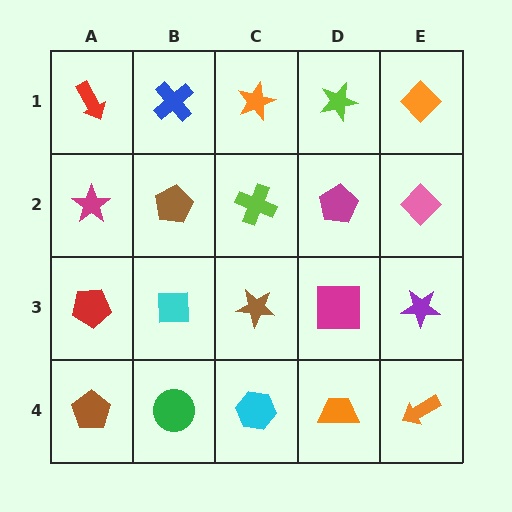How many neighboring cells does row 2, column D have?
4.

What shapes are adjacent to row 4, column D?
A magenta square (row 3, column D), a cyan hexagon (row 4, column C), an orange arrow (row 4, column E).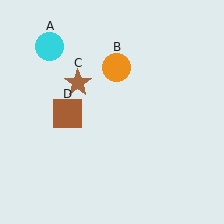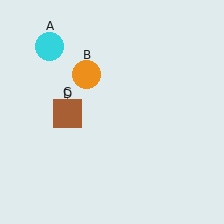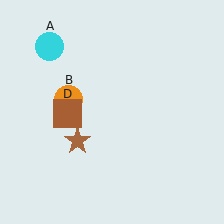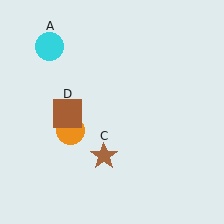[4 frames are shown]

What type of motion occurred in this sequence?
The orange circle (object B), brown star (object C) rotated counterclockwise around the center of the scene.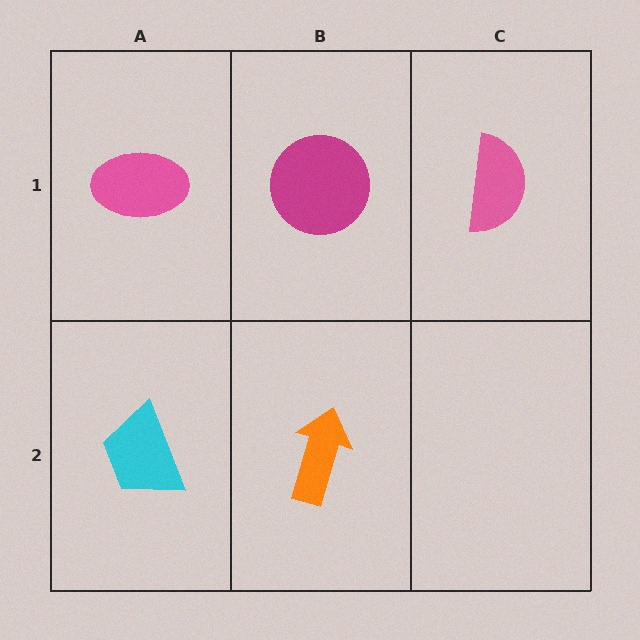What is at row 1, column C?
A pink semicircle.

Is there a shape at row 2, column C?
No, that cell is empty.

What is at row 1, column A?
A pink ellipse.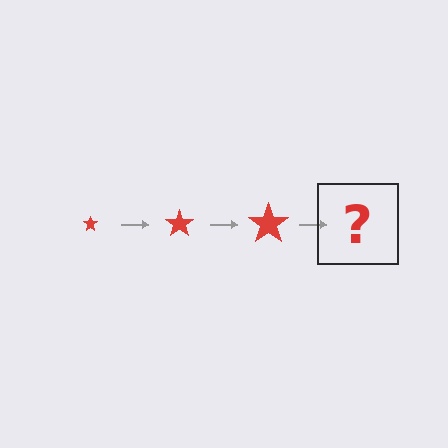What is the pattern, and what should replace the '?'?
The pattern is that the star gets progressively larger each step. The '?' should be a red star, larger than the previous one.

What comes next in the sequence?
The next element should be a red star, larger than the previous one.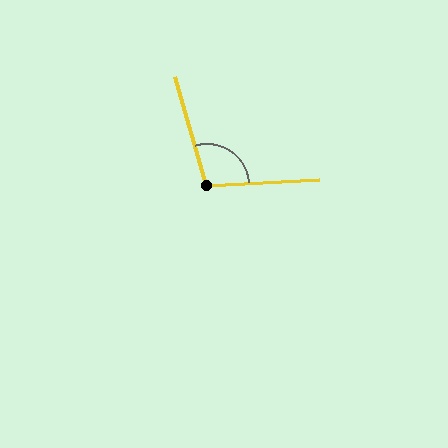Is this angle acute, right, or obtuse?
It is obtuse.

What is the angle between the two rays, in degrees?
Approximately 103 degrees.